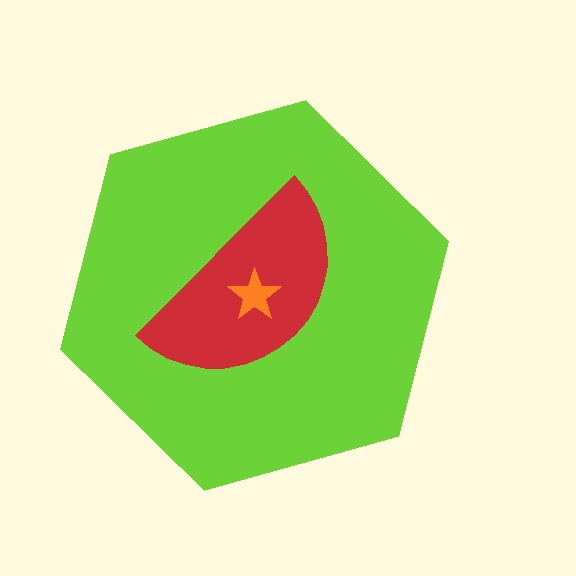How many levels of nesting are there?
3.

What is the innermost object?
The orange star.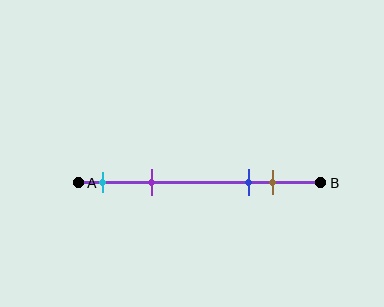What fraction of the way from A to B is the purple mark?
The purple mark is approximately 30% (0.3) of the way from A to B.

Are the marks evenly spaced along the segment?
No, the marks are not evenly spaced.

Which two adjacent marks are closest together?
The blue and brown marks are the closest adjacent pair.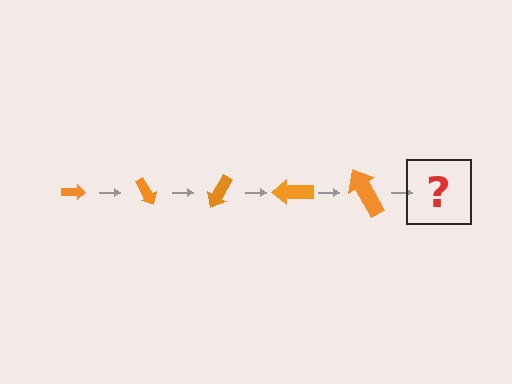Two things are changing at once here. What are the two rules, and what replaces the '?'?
The two rules are that the arrow grows larger each step and it rotates 60 degrees each step. The '?' should be an arrow, larger than the previous one and rotated 300 degrees from the start.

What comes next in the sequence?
The next element should be an arrow, larger than the previous one and rotated 300 degrees from the start.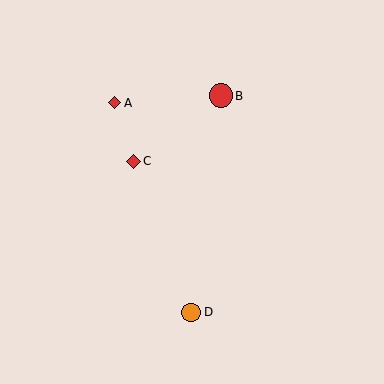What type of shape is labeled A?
Shape A is a red diamond.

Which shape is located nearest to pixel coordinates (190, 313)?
The orange circle (labeled D) at (191, 312) is nearest to that location.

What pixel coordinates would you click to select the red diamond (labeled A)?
Click at (115, 103) to select the red diamond A.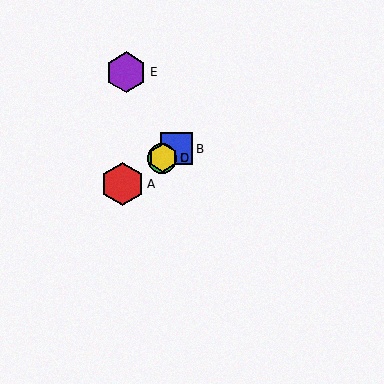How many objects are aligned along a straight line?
4 objects (A, B, C, D) are aligned along a straight line.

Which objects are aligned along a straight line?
Objects A, B, C, D are aligned along a straight line.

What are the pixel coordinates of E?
Object E is at (126, 72).